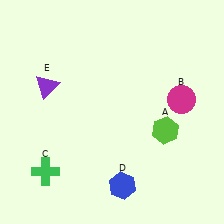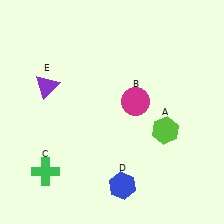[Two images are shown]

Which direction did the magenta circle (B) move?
The magenta circle (B) moved left.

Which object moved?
The magenta circle (B) moved left.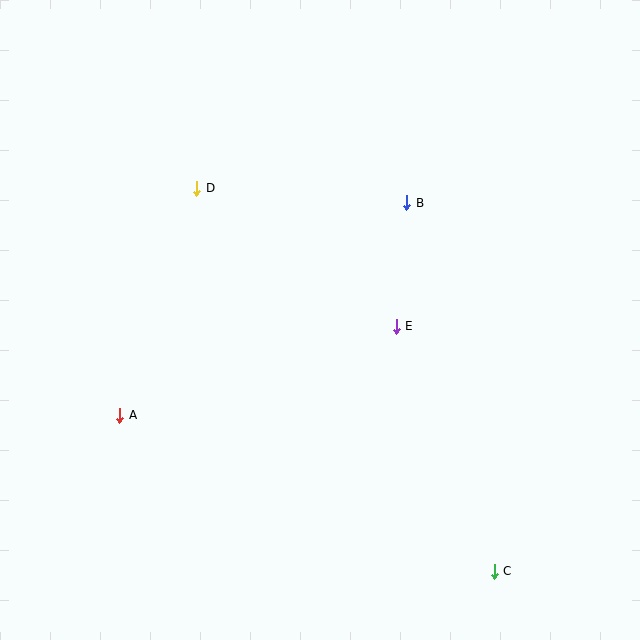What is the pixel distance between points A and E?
The distance between A and E is 290 pixels.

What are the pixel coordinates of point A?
Point A is at (120, 415).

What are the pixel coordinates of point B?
Point B is at (407, 203).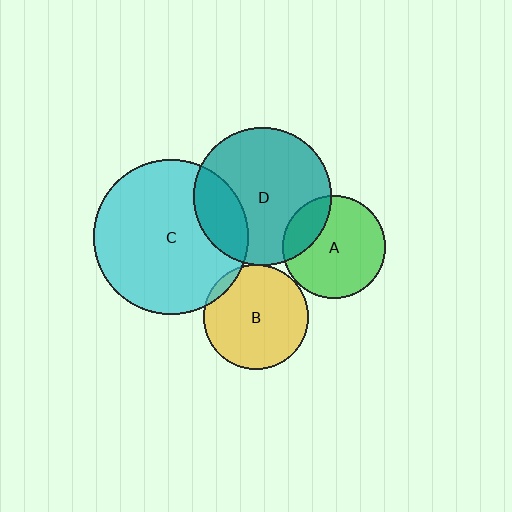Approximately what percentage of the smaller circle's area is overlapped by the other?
Approximately 25%.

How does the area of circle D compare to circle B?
Approximately 1.7 times.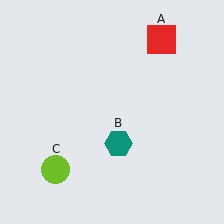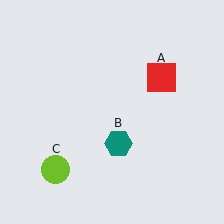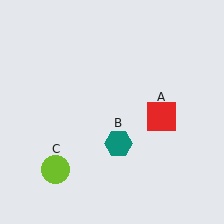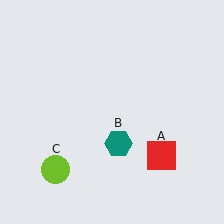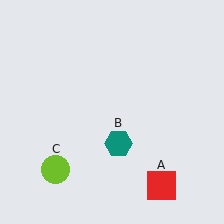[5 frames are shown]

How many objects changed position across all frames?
1 object changed position: red square (object A).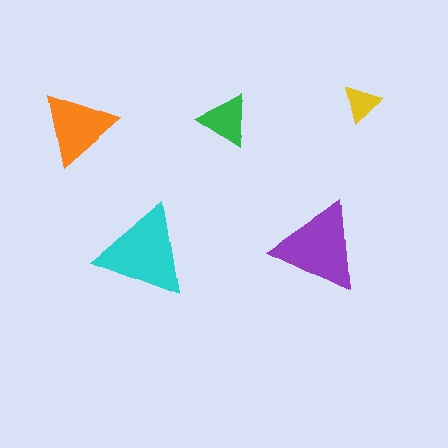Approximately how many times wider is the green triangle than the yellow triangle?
About 1.5 times wider.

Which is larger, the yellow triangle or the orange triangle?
The orange one.